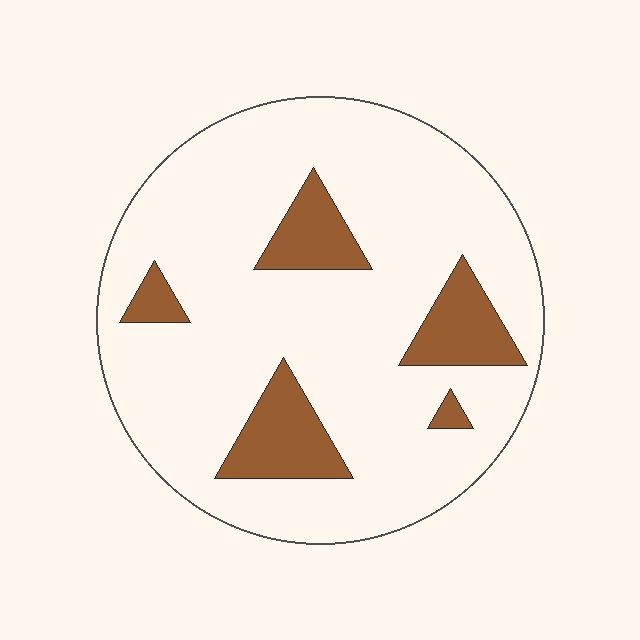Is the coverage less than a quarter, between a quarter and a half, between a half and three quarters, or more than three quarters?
Less than a quarter.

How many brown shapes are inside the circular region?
5.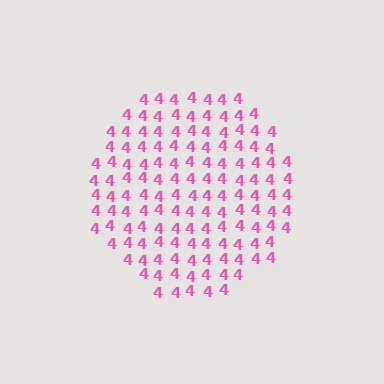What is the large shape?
The large shape is a circle.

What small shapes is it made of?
It is made of small digit 4's.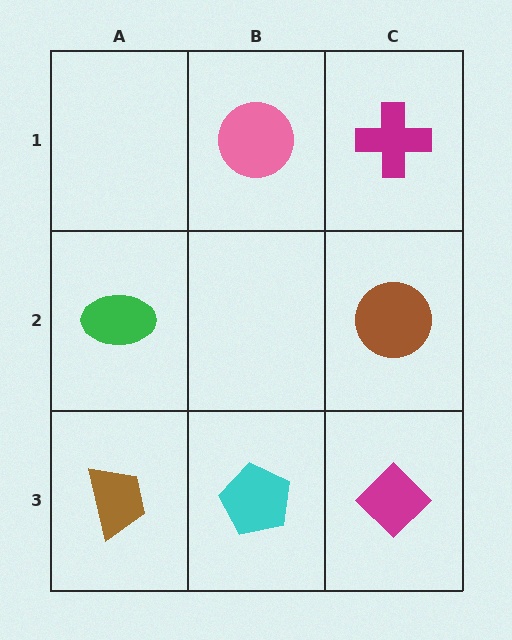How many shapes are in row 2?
2 shapes.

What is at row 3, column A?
A brown trapezoid.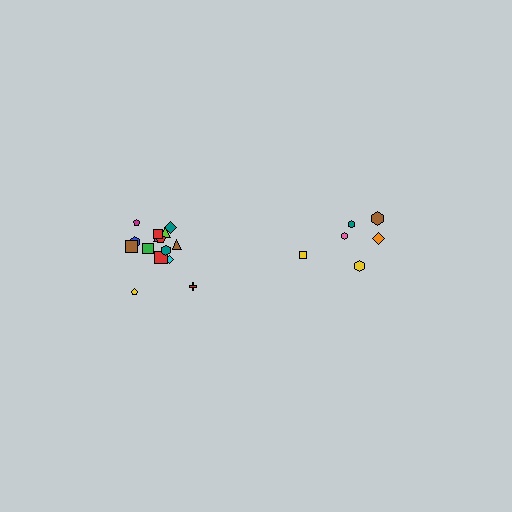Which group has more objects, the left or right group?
The left group.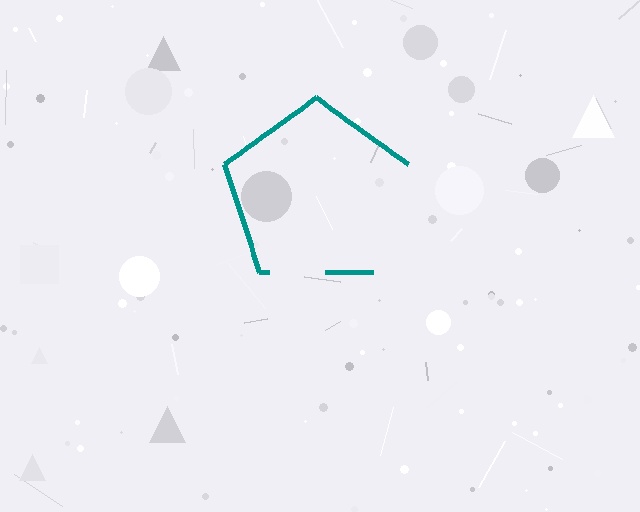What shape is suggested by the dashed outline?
The dashed outline suggests a pentagon.